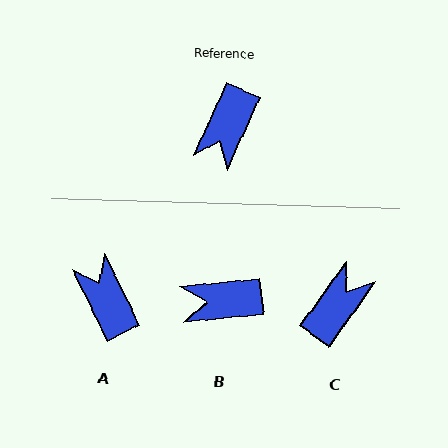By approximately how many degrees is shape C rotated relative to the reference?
Approximately 169 degrees counter-clockwise.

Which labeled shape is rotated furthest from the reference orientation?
C, about 169 degrees away.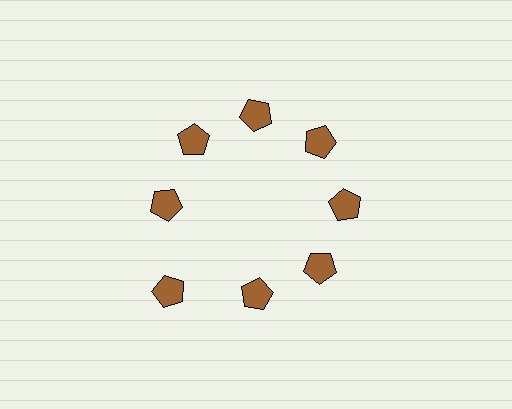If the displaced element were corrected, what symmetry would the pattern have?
It would have 8-fold rotational symmetry — the pattern would map onto itself every 45 degrees.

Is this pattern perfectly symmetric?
No. The 8 brown pentagons are arranged in a ring, but one element near the 8 o'clock position is pushed outward from the center, breaking the 8-fold rotational symmetry.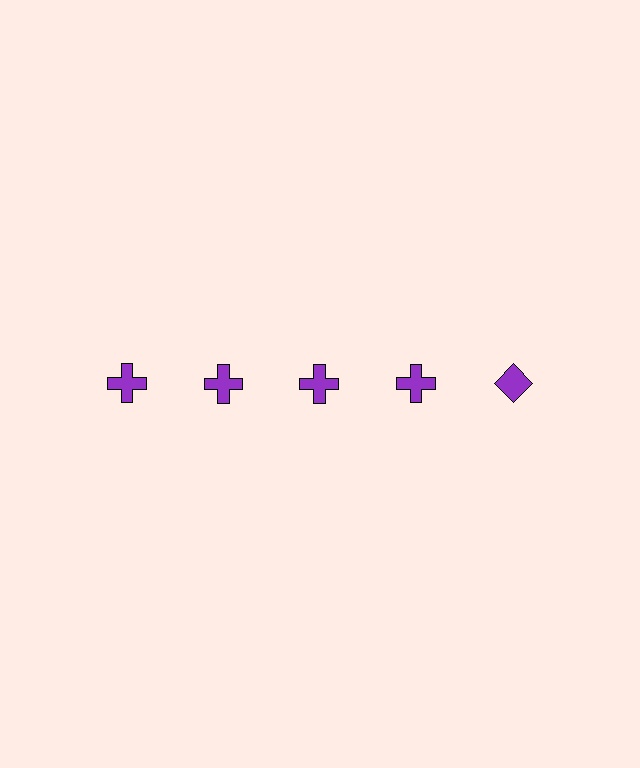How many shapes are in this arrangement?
There are 5 shapes arranged in a grid pattern.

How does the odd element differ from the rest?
It has a different shape: diamond instead of cross.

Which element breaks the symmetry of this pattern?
The purple diamond in the top row, rightmost column breaks the symmetry. All other shapes are purple crosses.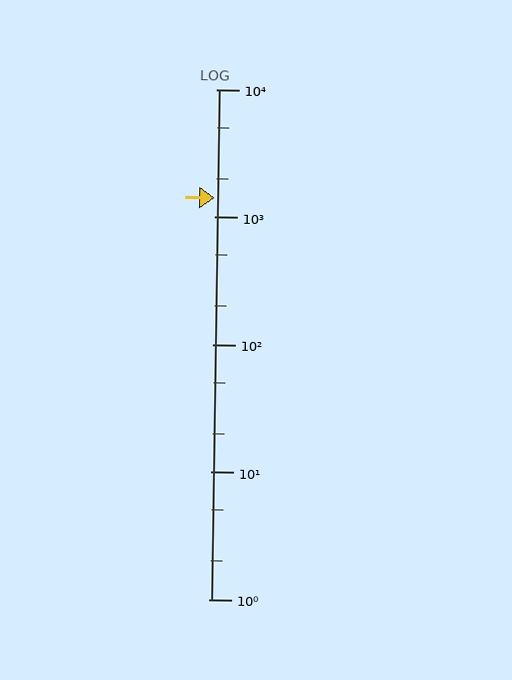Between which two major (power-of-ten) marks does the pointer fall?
The pointer is between 1000 and 10000.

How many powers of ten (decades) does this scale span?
The scale spans 4 decades, from 1 to 10000.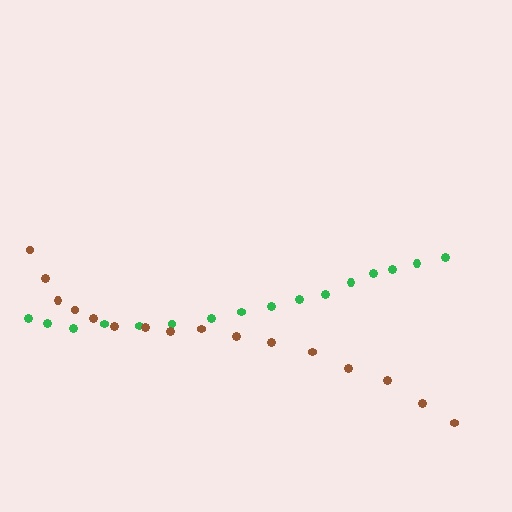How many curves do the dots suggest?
There are 2 distinct paths.